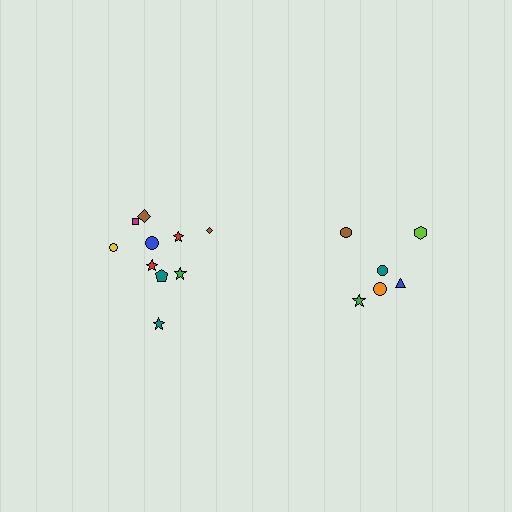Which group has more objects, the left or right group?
The left group.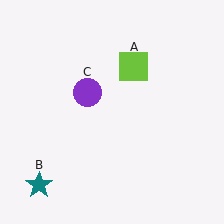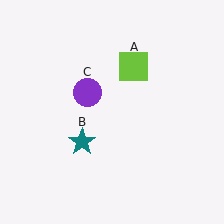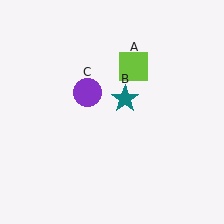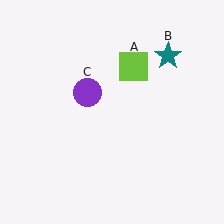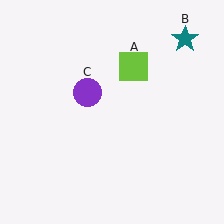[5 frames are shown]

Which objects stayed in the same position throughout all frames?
Lime square (object A) and purple circle (object C) remained stationary.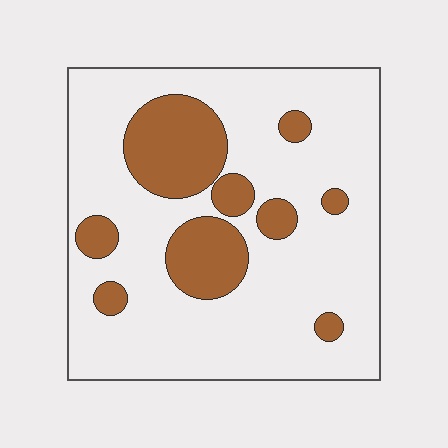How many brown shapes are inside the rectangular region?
9.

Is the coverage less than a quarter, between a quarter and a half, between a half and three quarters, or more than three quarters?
Less than a quarter.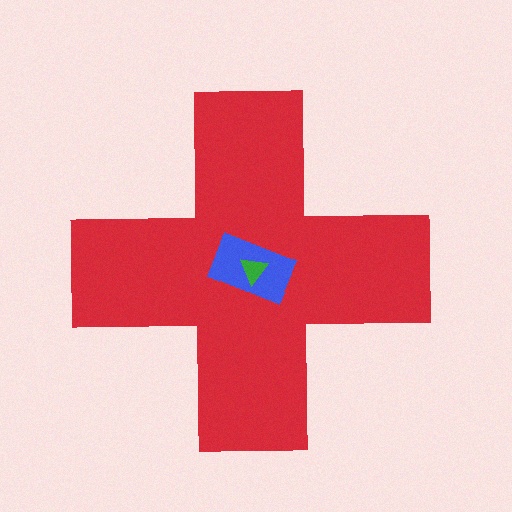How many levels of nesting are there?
3.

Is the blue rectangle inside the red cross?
Yes.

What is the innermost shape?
The green triangle.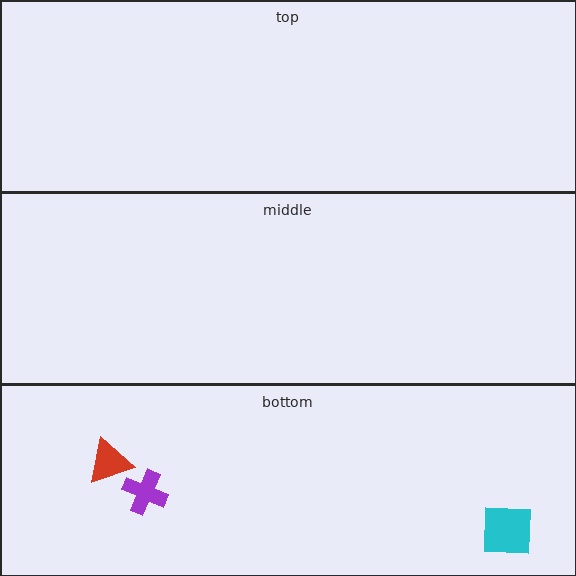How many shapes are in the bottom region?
3.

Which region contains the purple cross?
The bottom region.